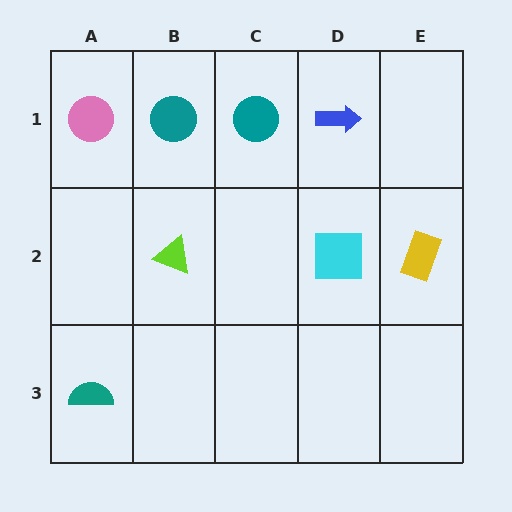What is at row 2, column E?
A yellow rectangle.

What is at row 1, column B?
A teal circle.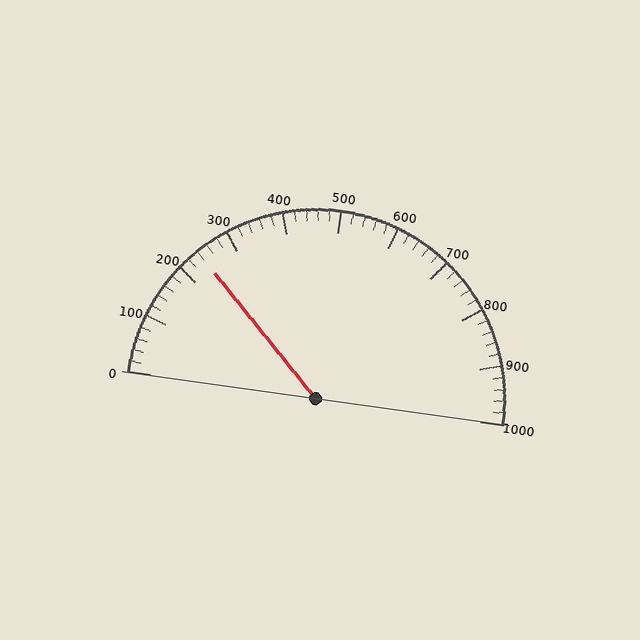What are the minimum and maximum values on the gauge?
The gauge ranges from 0 to 1000.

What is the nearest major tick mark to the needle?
The nearest major tick mark is 200.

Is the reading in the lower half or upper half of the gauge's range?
The reading is in the lower half of the range (0 to 1000).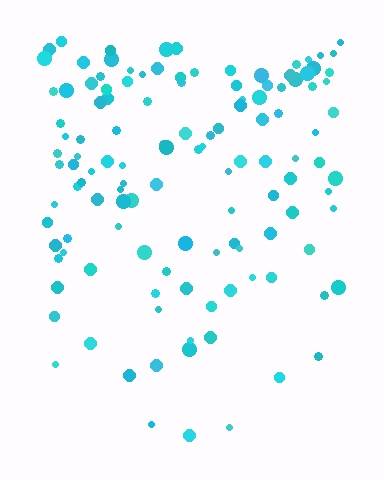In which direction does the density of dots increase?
From bottom to top, with the top side densest.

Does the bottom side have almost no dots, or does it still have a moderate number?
Still a moderate number, just noticeably fewer than the top.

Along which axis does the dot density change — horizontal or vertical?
Vertical.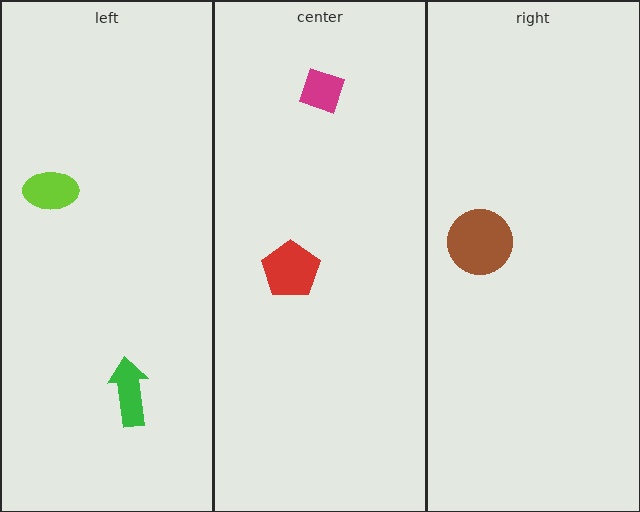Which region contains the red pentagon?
The center region.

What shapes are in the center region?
The magenta diamond, the red pentagon.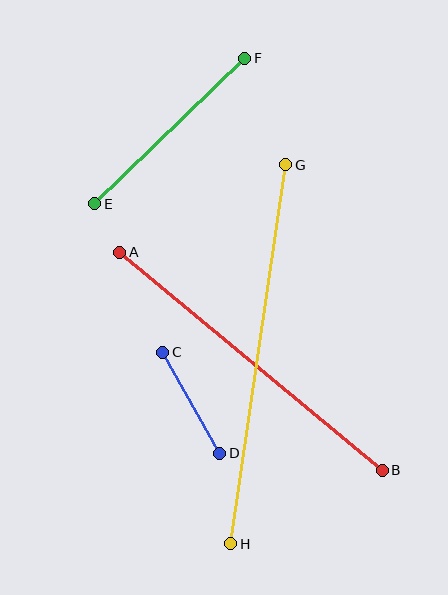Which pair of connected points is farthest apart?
Points G and H are farthest apart.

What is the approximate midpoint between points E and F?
The midpoint is at approximately (170, 131) pixels.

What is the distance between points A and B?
The distance is approximately 341 pixels.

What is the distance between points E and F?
The distance is approximately 209 pixels.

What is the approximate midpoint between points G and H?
The midpoint is at approximately (258, 354) pixels.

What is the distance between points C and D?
The distance is approximately 116 pixels.